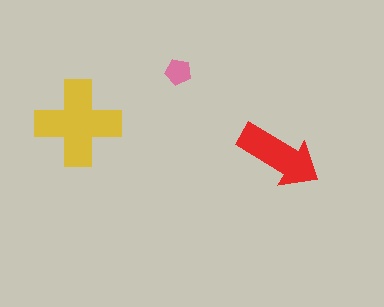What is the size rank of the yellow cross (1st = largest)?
1st.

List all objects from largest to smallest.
The yellow cross, the red arrow, the pink pentagon.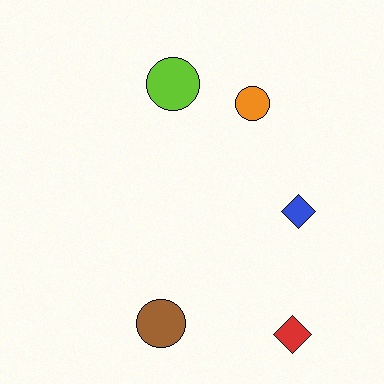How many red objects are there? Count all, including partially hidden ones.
There is 1 red object.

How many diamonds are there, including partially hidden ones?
There are 2 diamonds.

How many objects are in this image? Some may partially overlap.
There are 5 objects.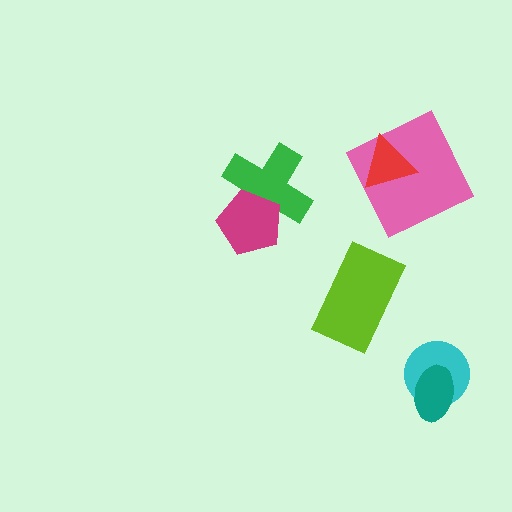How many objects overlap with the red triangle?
1 object overlaps with the red triangle.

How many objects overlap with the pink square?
1 object overlaps with the pink square.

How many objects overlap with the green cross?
1 object overlaps with the green cross.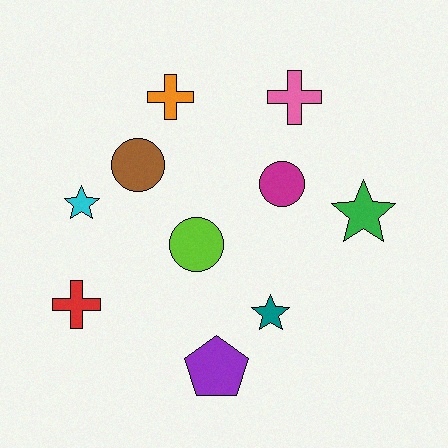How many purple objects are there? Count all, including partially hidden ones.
There is 1 purple object.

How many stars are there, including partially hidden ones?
There are 3 stars.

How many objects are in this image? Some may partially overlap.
There are 10 objects.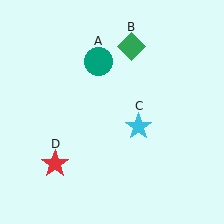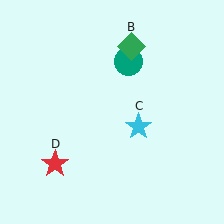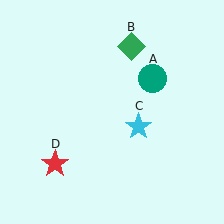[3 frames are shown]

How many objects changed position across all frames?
1 object changed position: teal circle (object A).